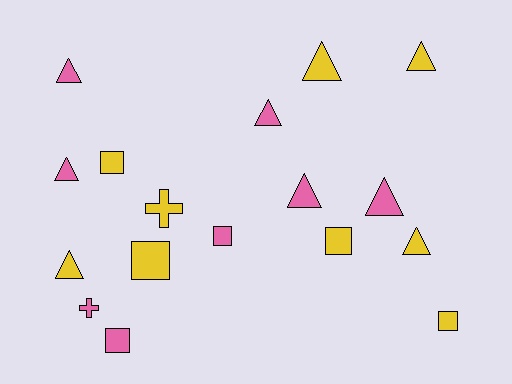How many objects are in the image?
There are 17 objects.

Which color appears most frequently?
Yellow, with 9 objects.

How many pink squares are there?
There are 2 pink squares.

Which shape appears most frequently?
Triangle, with 9 objects.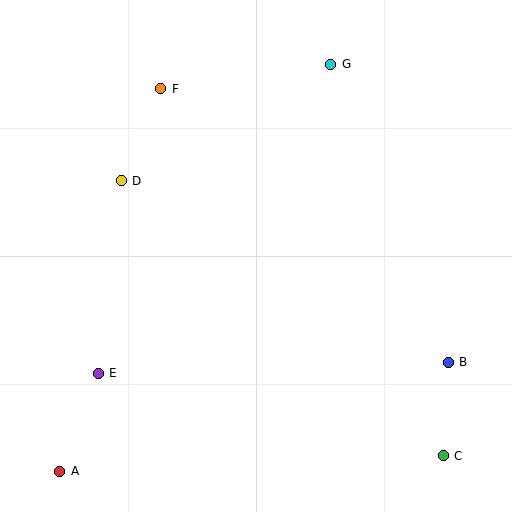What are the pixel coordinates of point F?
Point F is at (161, 89).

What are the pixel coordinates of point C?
Point C is at (443, 456).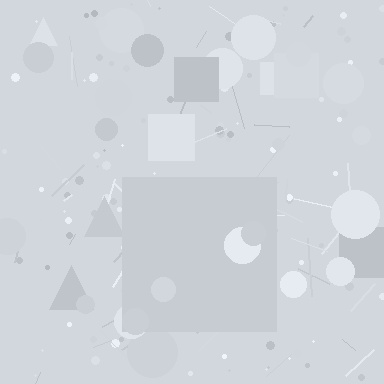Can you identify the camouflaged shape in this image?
The camouflaged shape is a square.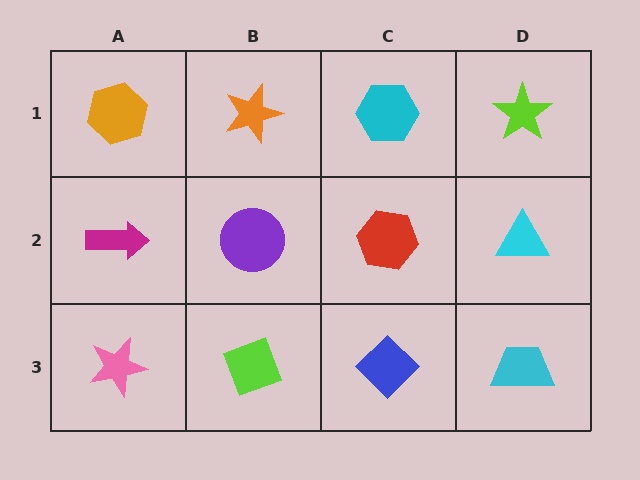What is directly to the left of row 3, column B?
A pink star.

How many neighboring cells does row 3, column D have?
2.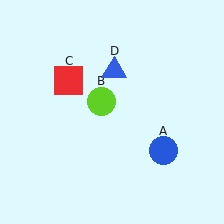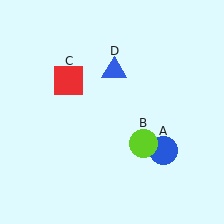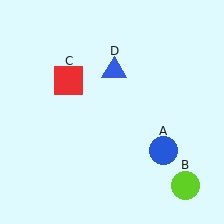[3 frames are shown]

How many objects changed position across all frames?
1 object changed position: lime circle (object B).